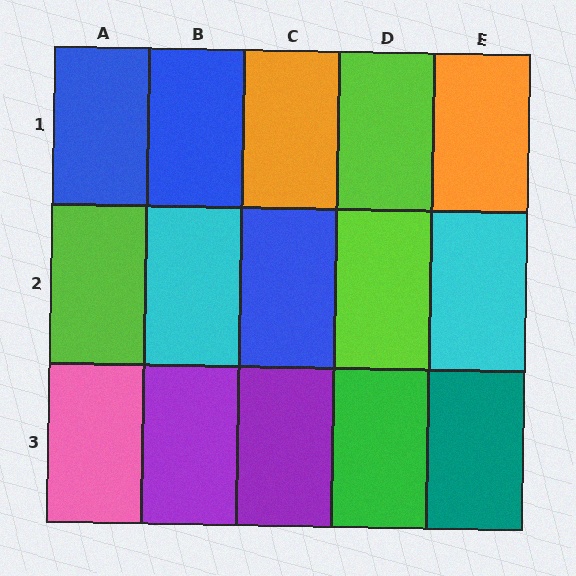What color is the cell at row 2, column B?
Cyan.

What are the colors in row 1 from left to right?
Blue, blue, orange, lime, orange.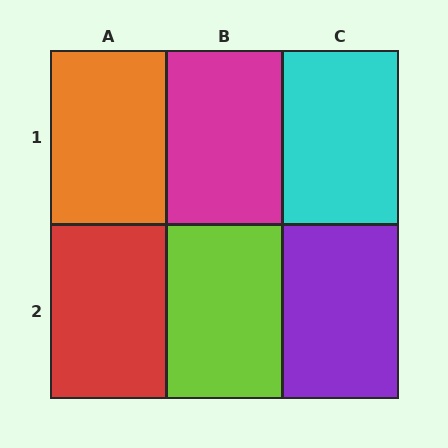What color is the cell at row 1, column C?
Cyan.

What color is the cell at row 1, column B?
Magenta.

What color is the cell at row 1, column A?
Orange.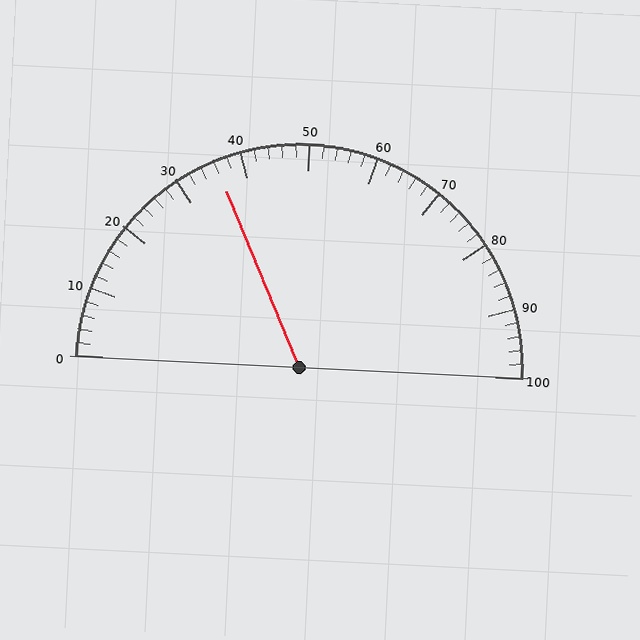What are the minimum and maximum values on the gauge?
The gauge ranges from 0 to 100.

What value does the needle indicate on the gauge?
The needle indicates approximately 36.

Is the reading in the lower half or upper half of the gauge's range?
The reading is in the lower half of the range (0 to 100).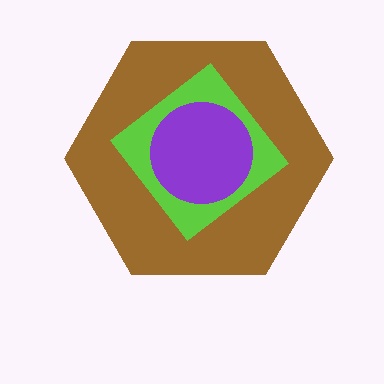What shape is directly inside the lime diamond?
The purple circle.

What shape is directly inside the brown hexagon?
The lime diamond.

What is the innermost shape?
The purple circle.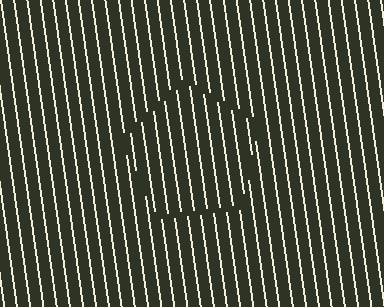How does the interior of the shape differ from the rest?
The interior of the shape contains the same grating, shifted by half a period — the contour is defined by the phase discontinuity where line-ends from the inner and outer gratings abut.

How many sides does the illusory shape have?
5 sides — the line-ends trace a pentagon.